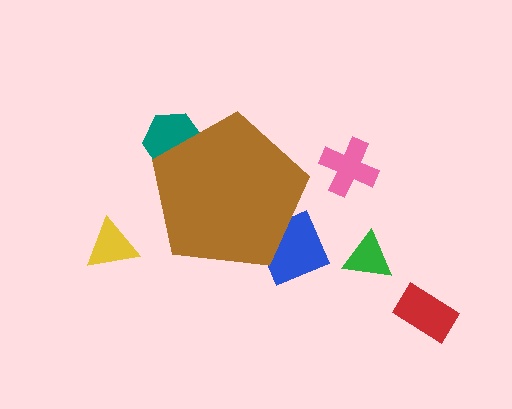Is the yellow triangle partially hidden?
No, the yellow triangle is fully visible.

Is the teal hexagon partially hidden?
Yes, the teal hexagon is partially hidden behind the brown pentagon.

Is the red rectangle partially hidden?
No, the red rectangle is fully visible.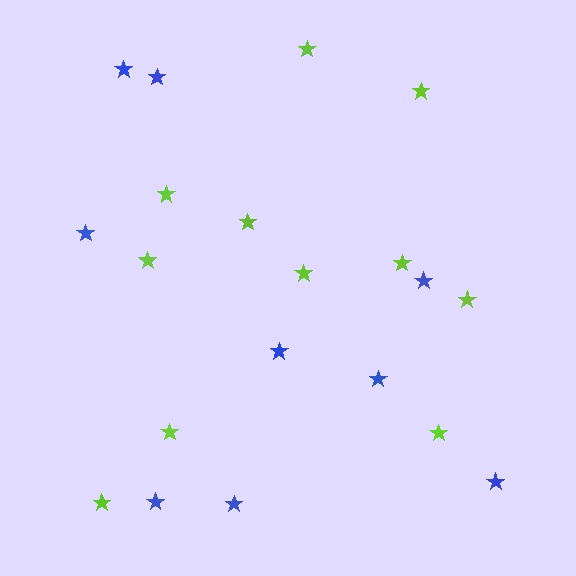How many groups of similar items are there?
There are 2 groups: one group of blue stars (9) and one group of lime stars (11).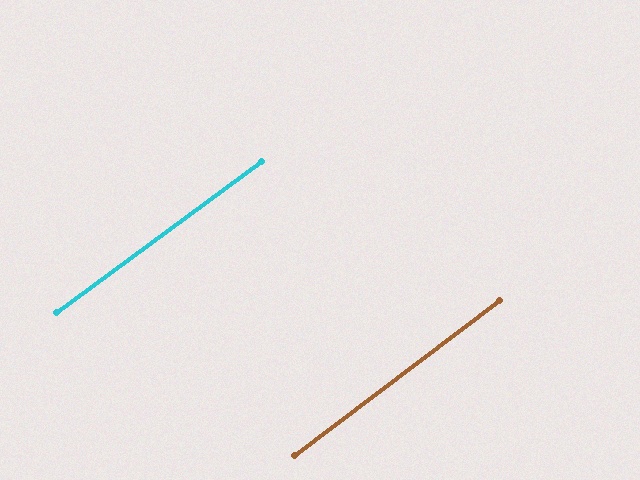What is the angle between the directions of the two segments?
Approximately 1 degree.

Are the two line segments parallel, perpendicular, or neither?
Parallel — their directions differ by only 0.6°.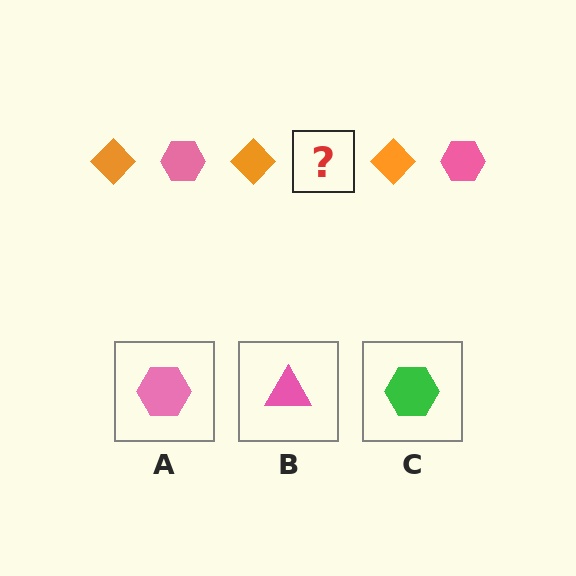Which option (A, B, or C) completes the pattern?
A.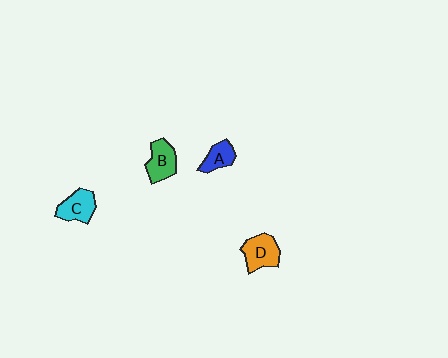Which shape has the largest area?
Shape D (orange).